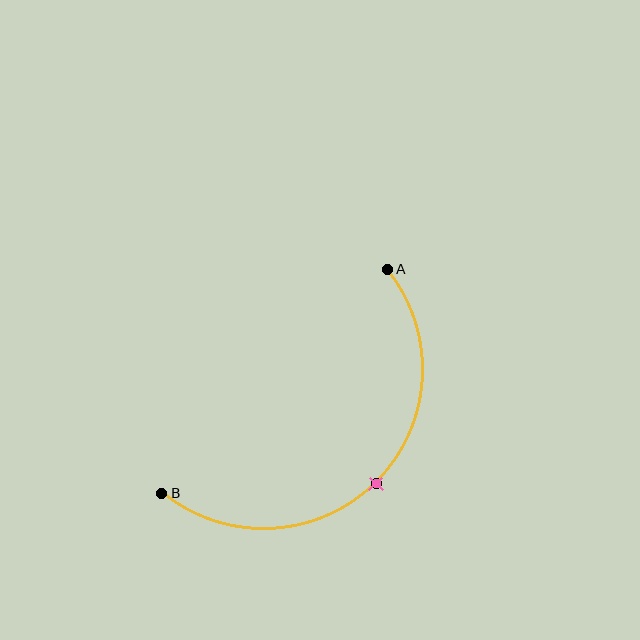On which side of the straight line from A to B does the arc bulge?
The arc bulges below and to the right of the straight line connecting A and B.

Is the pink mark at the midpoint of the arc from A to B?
Yes. The pink mark lies on the arc at equal arc-length from both A and B — it is the arc midpoint.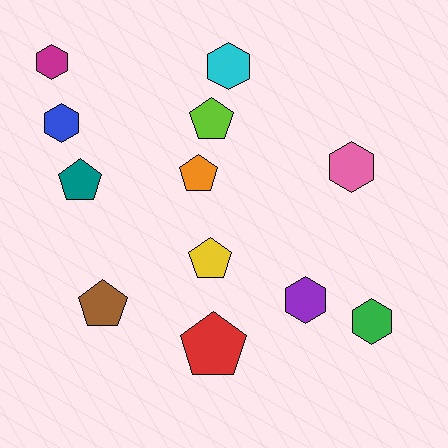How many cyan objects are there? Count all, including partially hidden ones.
There is 1 cyan object.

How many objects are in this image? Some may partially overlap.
There are 12 objects.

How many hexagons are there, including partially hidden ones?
There are 6 hexagons.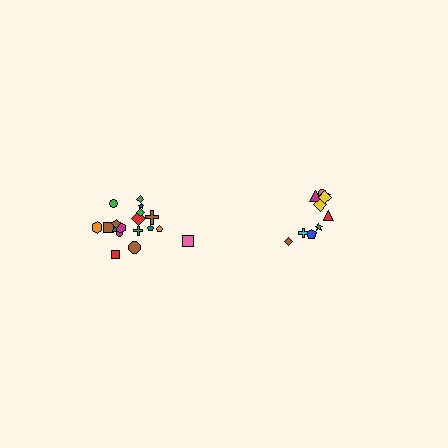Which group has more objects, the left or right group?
The left group.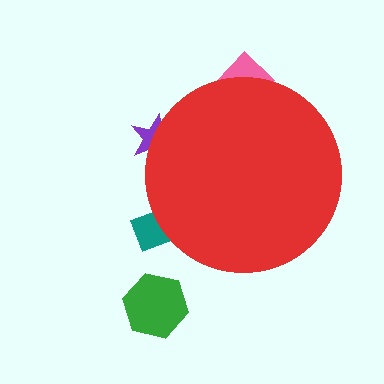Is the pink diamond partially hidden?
Yes, the pink diamond is partially hidden behind the red circle.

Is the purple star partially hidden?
Yes, the purple star is partially hidden behind the red circle.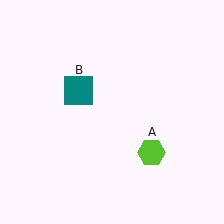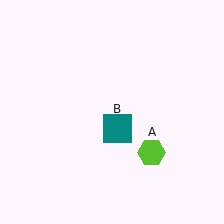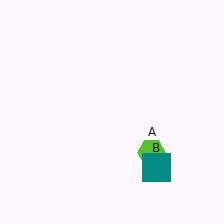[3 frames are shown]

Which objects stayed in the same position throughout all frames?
Lime hexagon (object A) remained stationary.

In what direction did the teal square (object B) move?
The teal square (object B) moved down and to the right.